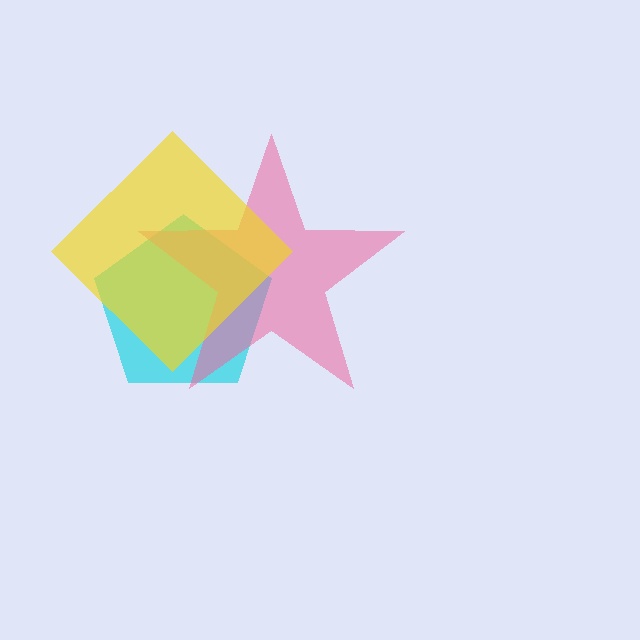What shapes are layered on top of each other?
The layered shapes are: a cyan pentagon, a pink star, a yellow diamond.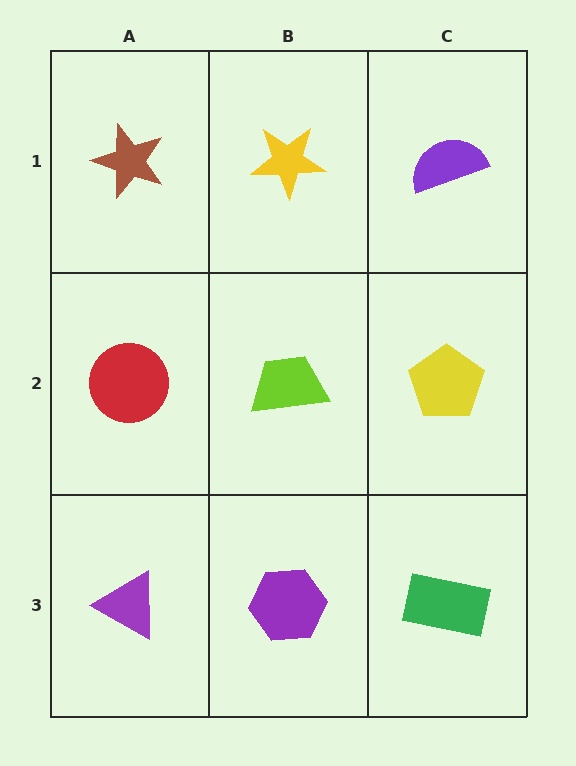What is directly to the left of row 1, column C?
A yellow star.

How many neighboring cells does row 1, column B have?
3.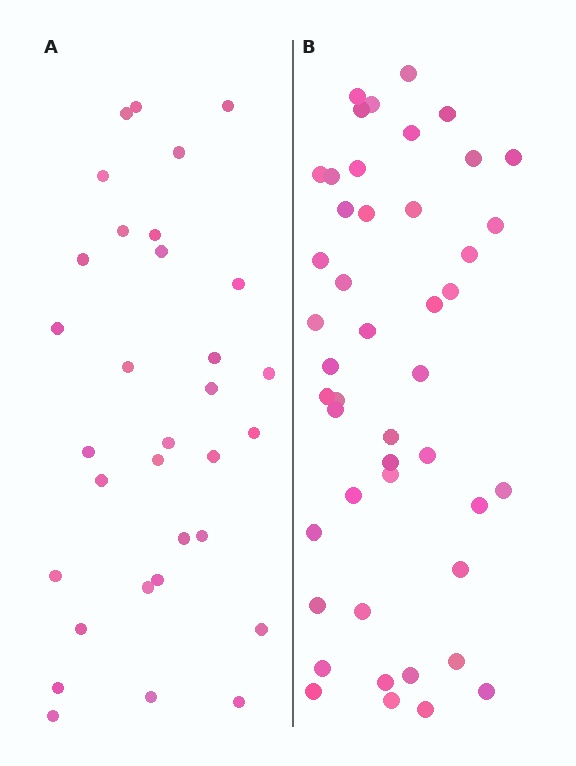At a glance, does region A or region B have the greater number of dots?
Region B (the right region) has more dots.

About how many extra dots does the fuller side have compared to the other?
Region B has approximately 15 more dots than region A.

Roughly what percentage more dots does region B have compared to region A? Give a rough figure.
About 45% more.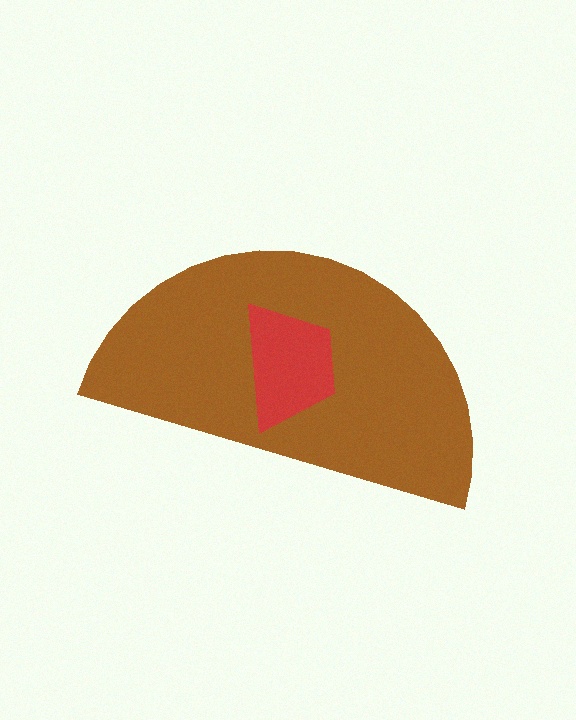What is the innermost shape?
The red trapezoid.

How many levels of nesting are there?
2.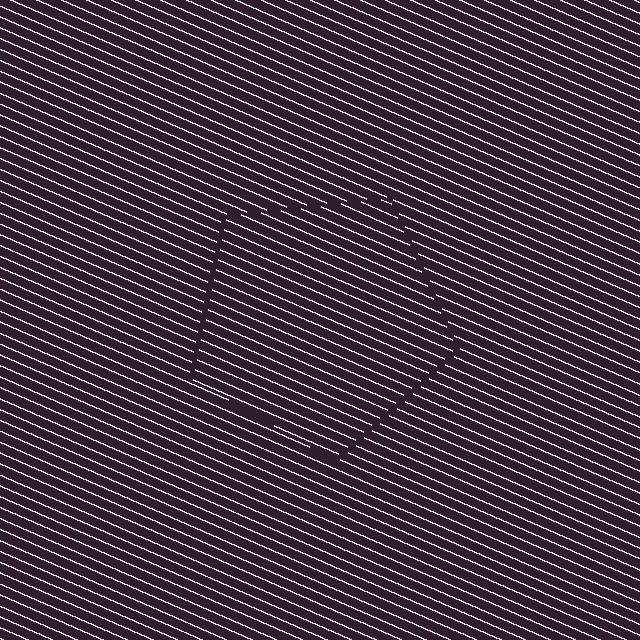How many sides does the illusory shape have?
5 sides — the line-ends trace a pentagon.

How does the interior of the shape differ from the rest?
The interior of the shape contains the same grating, shifted by half a period — the contour is defined by the phase discontinuity where line-ends from the inner and outer gratings abut.